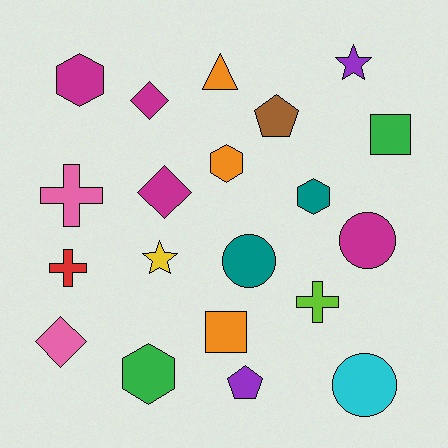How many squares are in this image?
There are 2 squares.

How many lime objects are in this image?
There is 1 lime object.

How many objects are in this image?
There are 20 objects.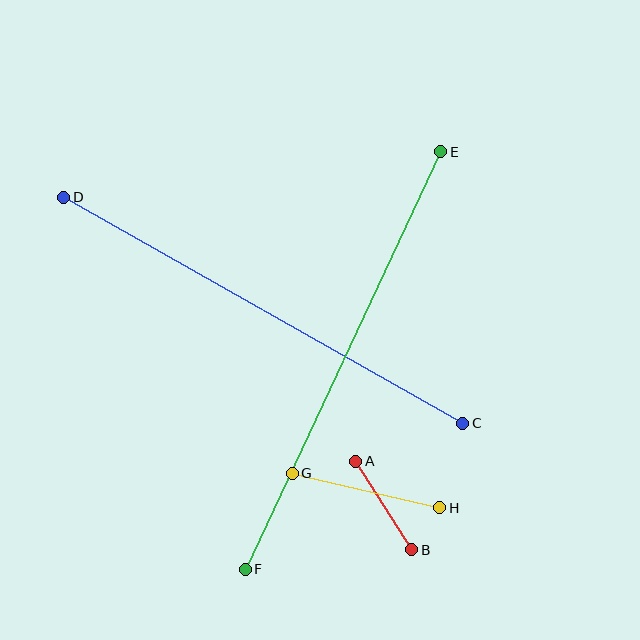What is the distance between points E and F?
The distance is approximately 461 pixels.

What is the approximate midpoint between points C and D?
The midpoint is at approximately (263, 310) pixels.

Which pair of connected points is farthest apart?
Points E and F are farthest apart.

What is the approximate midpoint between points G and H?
The midpoint is at approximately (366, 490) pixels.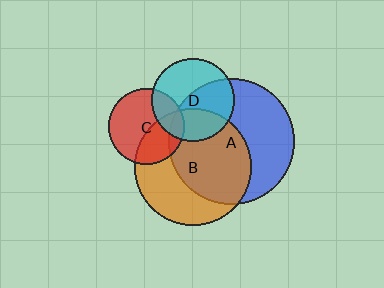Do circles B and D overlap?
Yes.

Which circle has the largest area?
Circle A (blue).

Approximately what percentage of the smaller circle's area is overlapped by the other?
Approximately 30%.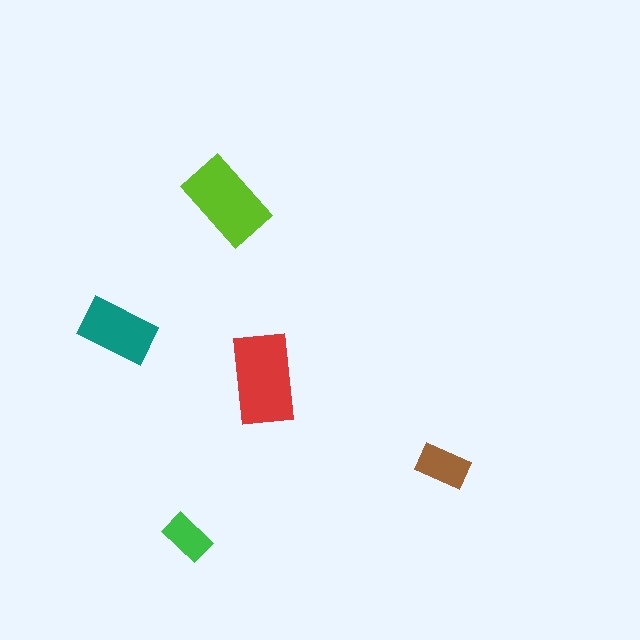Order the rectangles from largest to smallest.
the red one, the lime one, the teal one, the brown one, the green one.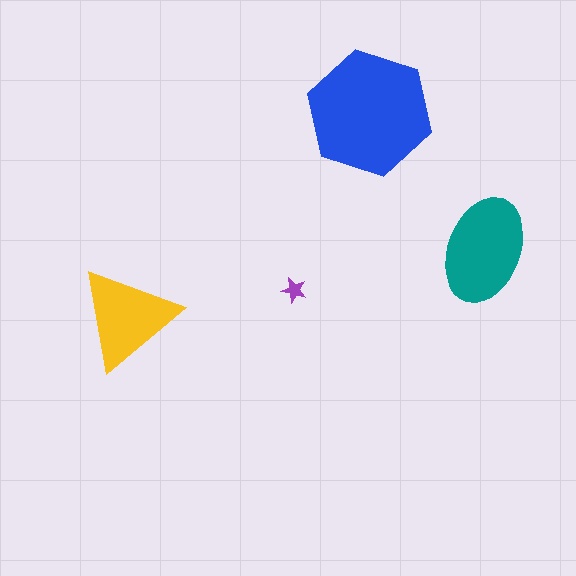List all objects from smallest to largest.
The purple star, the yellow triangle, the teal ellipse, the blue hexagon.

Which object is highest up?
The blue hexagon is topmost.